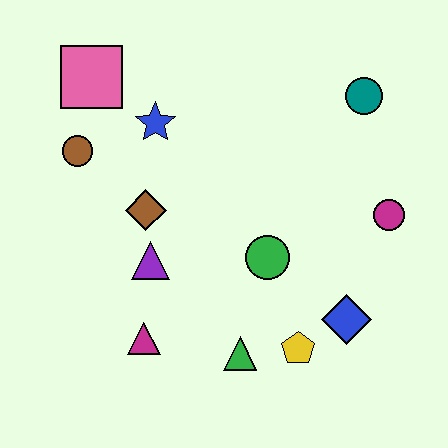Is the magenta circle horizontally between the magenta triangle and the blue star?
No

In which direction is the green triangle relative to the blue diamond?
The green triangle is to the left of the blue diamond.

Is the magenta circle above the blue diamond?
Yes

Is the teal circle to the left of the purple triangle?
No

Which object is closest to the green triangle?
The yellow pentagon is closest to the green triangle.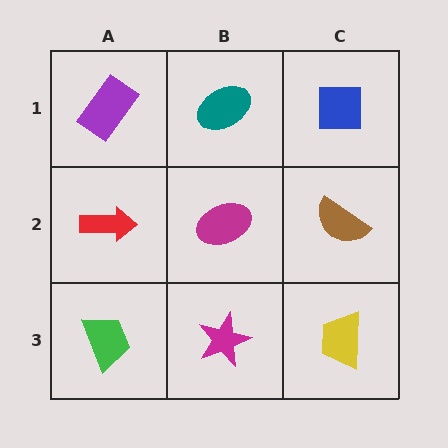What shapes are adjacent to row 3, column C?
A brown semicircle (row 2, column C), a magenta star (row 3, column B).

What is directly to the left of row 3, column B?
A green trapezoid.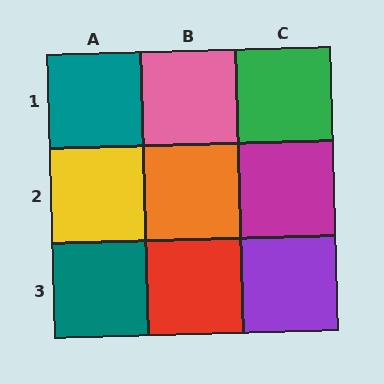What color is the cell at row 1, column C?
Green.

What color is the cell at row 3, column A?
Teal.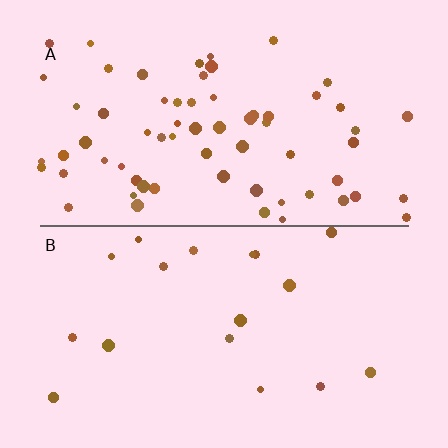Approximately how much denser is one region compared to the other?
Approximately 3.6× — region A over region B.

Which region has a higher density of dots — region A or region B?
A (the top).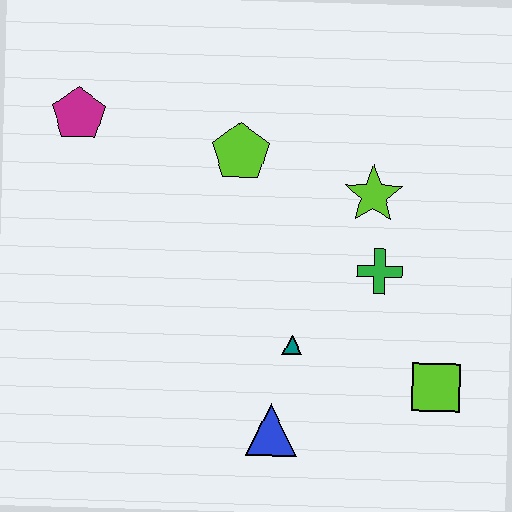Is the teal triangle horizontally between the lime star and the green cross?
No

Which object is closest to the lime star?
The green cross is closest to the lime star.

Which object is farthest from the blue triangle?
The magenta pentagon is farthest from the blue triangle.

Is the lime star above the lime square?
Yes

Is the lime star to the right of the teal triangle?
Yes